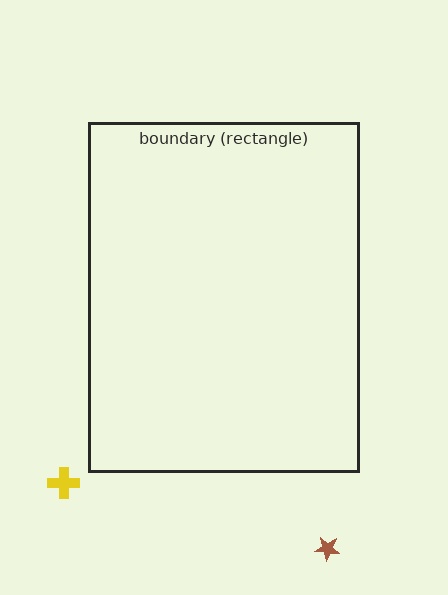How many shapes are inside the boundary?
0 inside, 2 outside.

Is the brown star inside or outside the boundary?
Outside.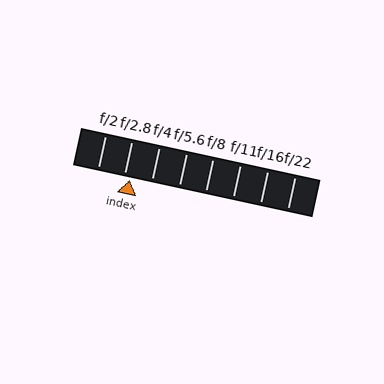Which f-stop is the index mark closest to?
The index mark is closest to f/2.8.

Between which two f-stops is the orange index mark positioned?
The index mark is between f/2.8 and f/4.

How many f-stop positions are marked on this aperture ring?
There are 8 f-stop positions marked.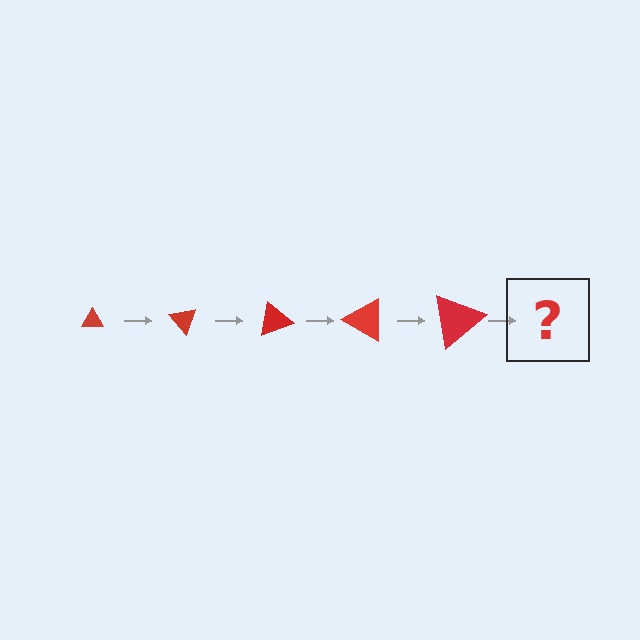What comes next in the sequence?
The next element should be a triangle, larger than the previous one and rotated 250 degrees from the start.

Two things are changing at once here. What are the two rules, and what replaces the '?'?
The two rules are that the triangle grows larger each step and it rotates 50 degrees each step. The '?' should be a triangle, larger than the previous one and rotated 250 degrees from the start.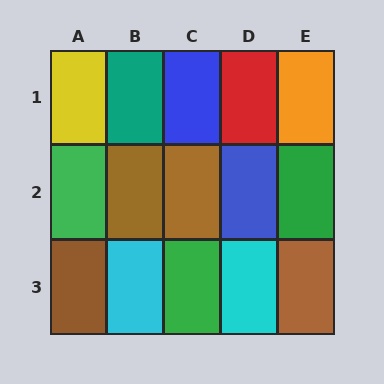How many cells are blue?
2 cells are blue.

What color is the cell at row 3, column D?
Cyan.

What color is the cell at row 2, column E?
Green.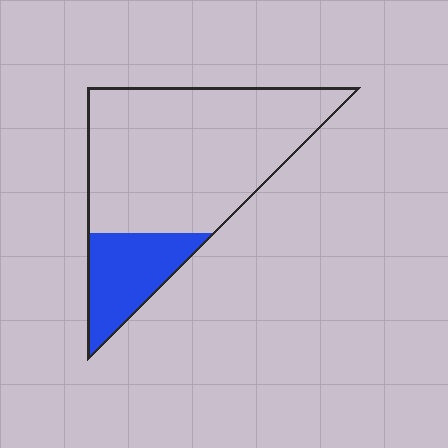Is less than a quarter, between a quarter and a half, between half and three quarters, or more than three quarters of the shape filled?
Less than a quarter.